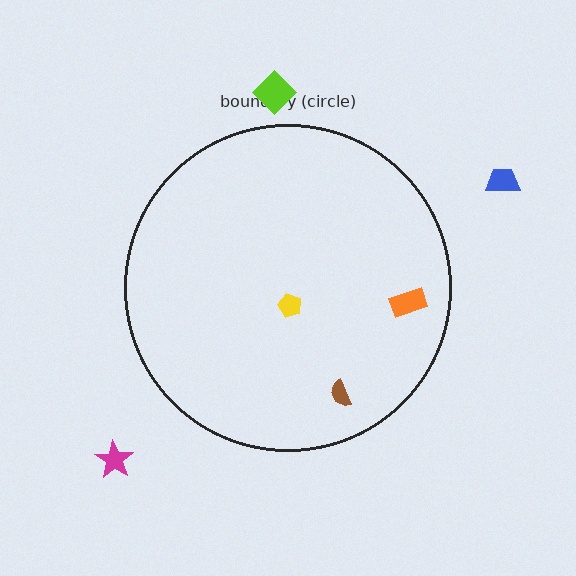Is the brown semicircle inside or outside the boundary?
Inside.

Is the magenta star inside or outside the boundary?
Outside.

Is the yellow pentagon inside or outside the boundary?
Inside.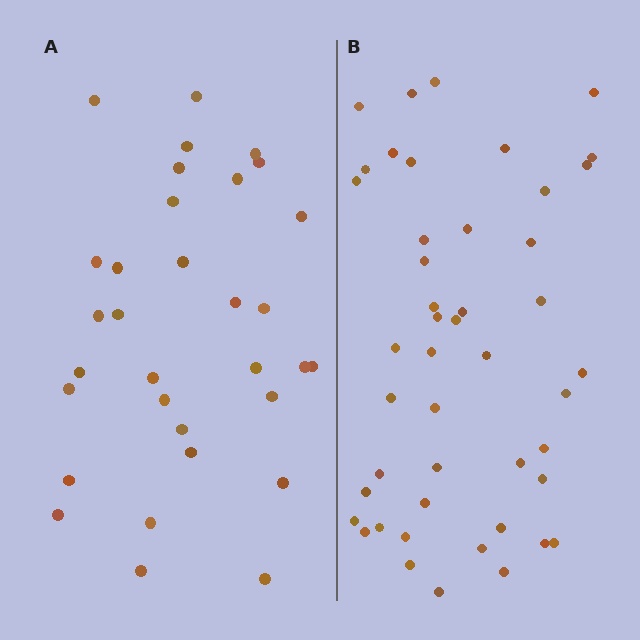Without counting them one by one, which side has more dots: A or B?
Region B (the right region) has more dots.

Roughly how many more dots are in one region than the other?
Region B has approximately 15 more dots than region A.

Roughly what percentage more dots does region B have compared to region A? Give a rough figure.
About 45% more.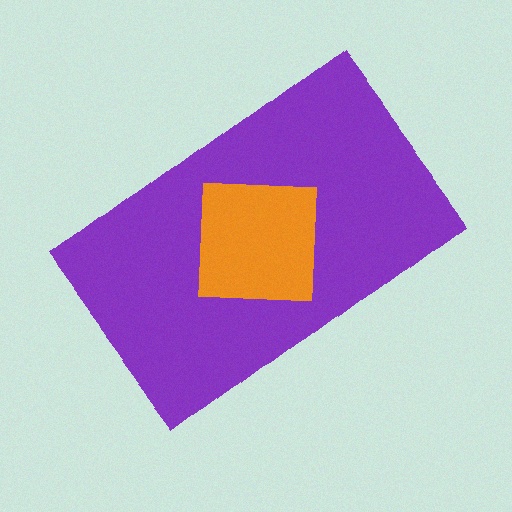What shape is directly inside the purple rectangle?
The orange square.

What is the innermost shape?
The orange square.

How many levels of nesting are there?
2.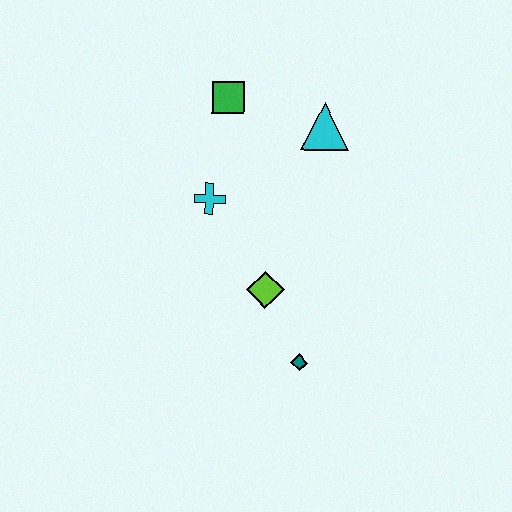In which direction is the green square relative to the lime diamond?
The green square is above the lime diamond.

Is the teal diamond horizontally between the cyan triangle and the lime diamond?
Yes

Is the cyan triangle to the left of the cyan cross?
No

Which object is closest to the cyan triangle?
The green square is closest to the cyan triangle.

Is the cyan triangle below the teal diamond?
No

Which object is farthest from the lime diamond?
The green square is farthest from the lime diamond.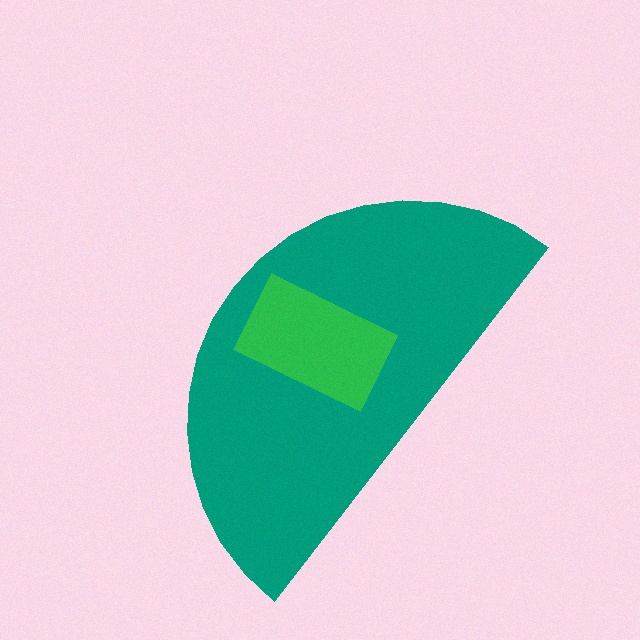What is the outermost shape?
The teal semicircle.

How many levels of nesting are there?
2.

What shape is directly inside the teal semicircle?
The green rectangle.